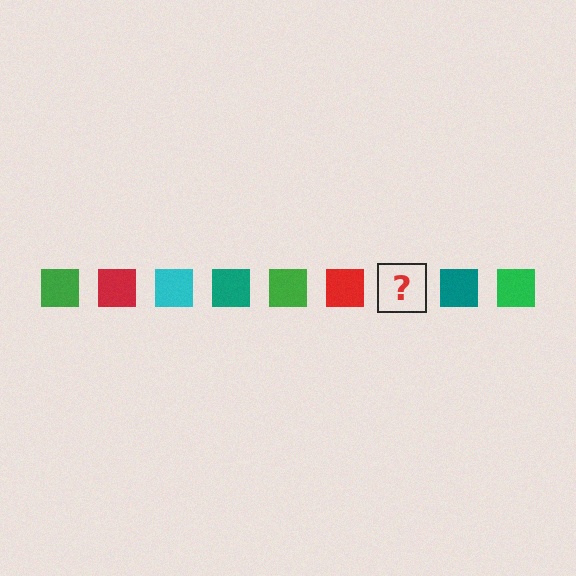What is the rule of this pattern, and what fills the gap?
The rule is that the pattern cycles through green, red, cyan, teal squares. The gap should be filled with a cyan square.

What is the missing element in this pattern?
The missing element is a cyan square.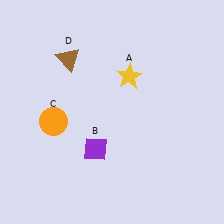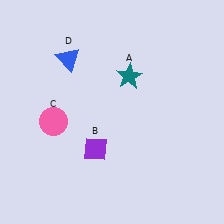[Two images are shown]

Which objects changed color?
A changed from yellow to teal. C changed from orange to pink. D changed from brown to blue.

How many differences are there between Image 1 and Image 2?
There are 3 differences between the two images.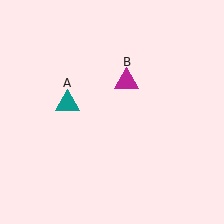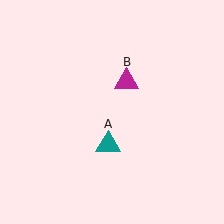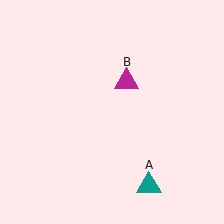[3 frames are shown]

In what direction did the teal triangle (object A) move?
The teal triangle (object A) moved down and to the right.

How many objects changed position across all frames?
1 object changed position: teal triangle (object A).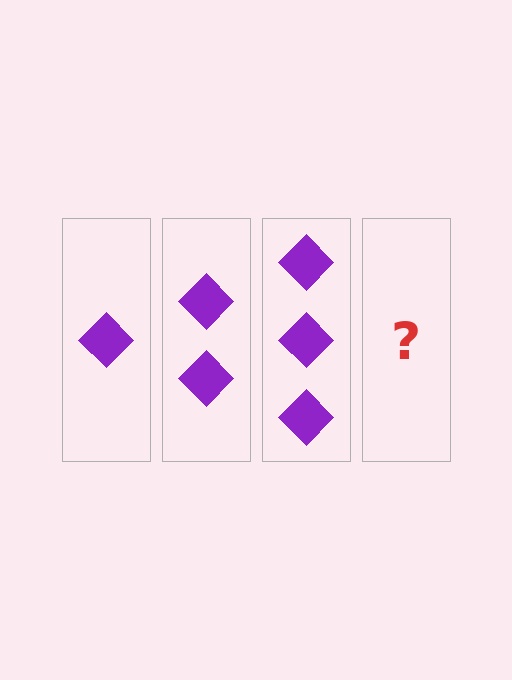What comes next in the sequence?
The next element should be 4 diamonds.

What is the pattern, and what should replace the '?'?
The pattern is that each step adds one more diamond. The '?' should be 4 diamonds.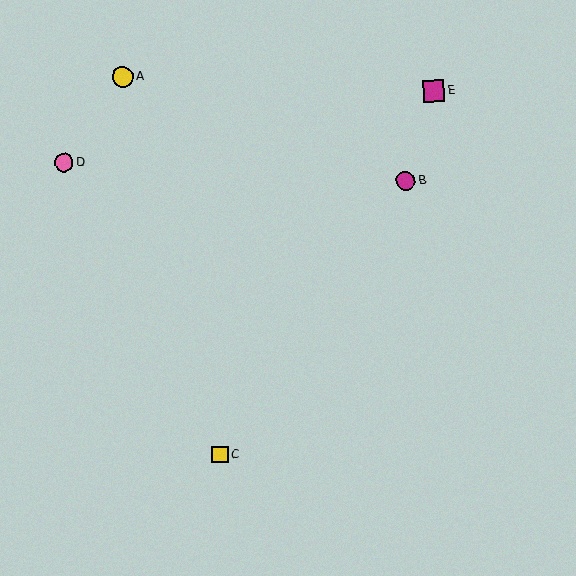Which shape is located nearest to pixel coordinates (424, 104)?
The magenta square (labeled E) at (434, 91) is nearest to that location.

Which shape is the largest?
The magenta square (labeled E) is the largest.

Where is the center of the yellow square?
The center of the yellow square is at (220, 455).